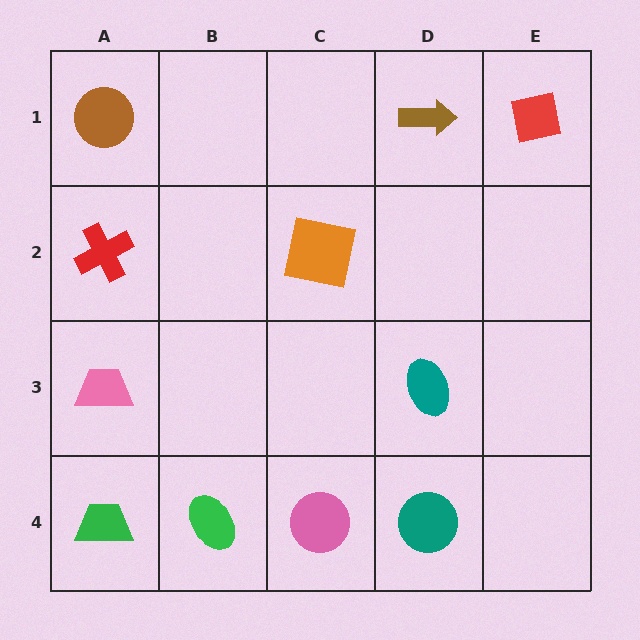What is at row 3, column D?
A teal ellipse.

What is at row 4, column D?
A teal circle.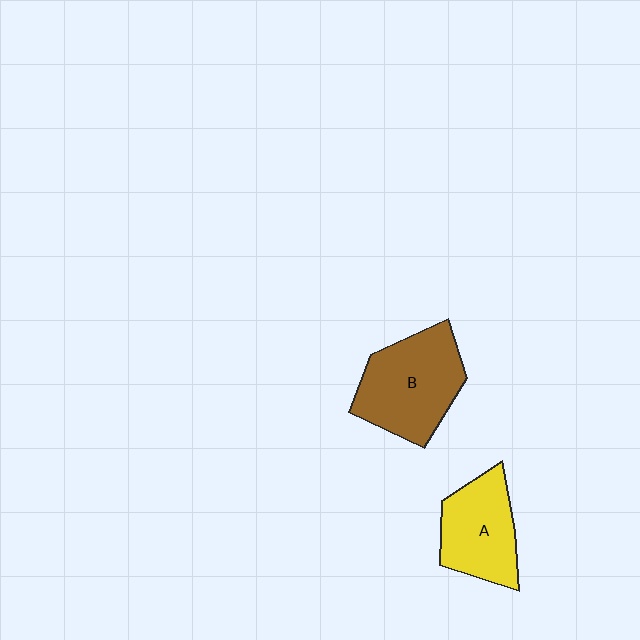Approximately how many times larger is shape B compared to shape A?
Approximately 1.3 times.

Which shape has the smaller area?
Shape A (yellow).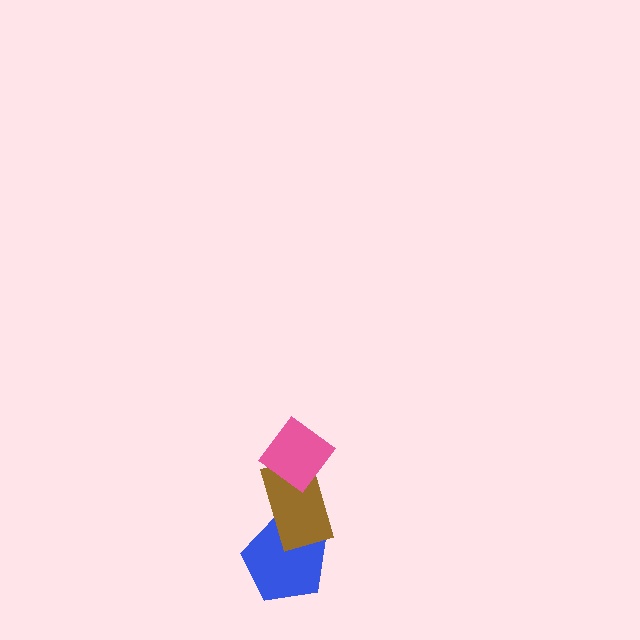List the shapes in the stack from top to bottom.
From top to bottom: the pink diamond, the brown rectangle, the blue pentagon.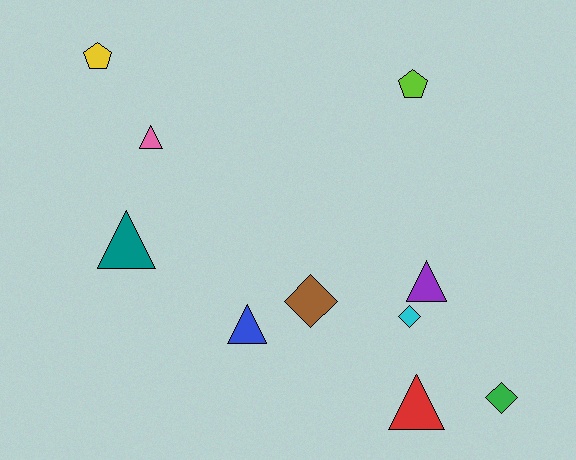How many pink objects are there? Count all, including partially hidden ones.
There is 1 pink object.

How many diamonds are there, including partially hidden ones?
There are 3 diamonds.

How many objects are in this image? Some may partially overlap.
There are 10 objects.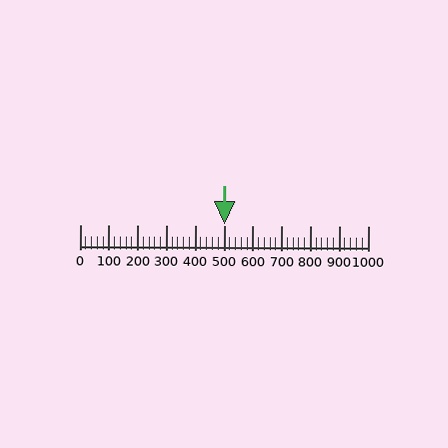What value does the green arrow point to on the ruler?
The green arrow points to approximately 500.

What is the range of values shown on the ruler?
The ruler shows values from 0 to 1000.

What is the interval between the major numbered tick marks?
The major tick marks are spaced 100 units apart.